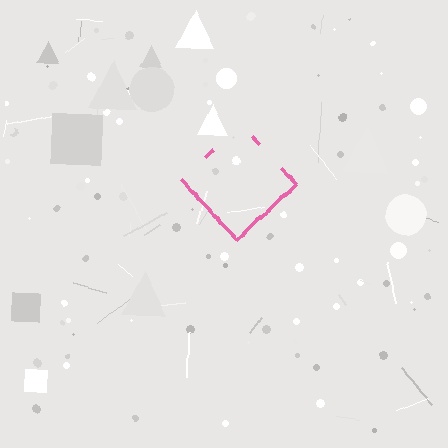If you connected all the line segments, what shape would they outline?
They would outline a diamond.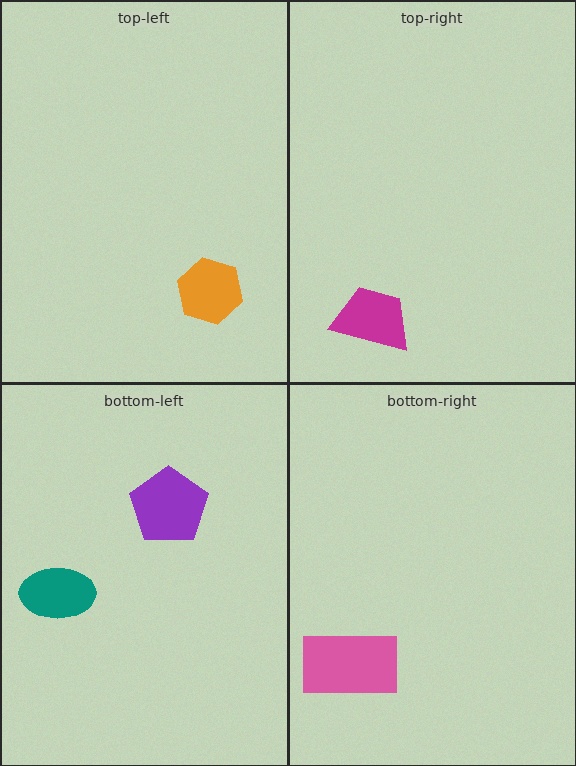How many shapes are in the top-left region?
1.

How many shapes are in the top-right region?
1.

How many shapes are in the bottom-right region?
1.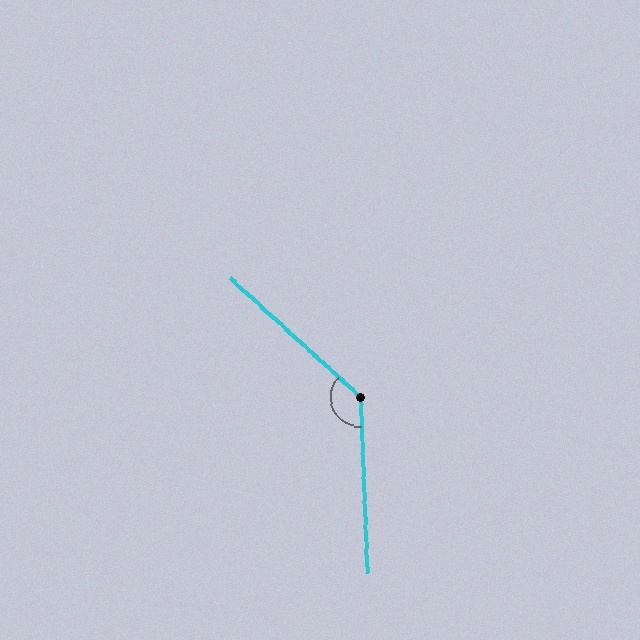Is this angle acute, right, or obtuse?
It is obtuse.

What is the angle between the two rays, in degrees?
Approximately 134 degrees.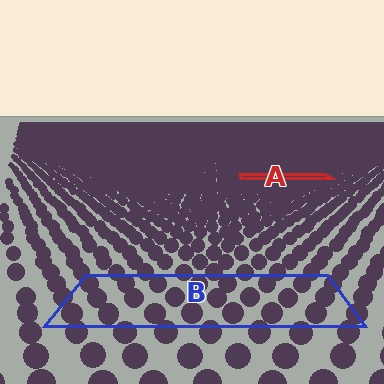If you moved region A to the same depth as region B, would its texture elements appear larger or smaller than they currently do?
They would appear larger. At a closer depth, the same texture elements are projected at a bigger on-screen size.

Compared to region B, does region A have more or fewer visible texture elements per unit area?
Region A has more texture elements per unit area — they are packed more densely because it is farther away.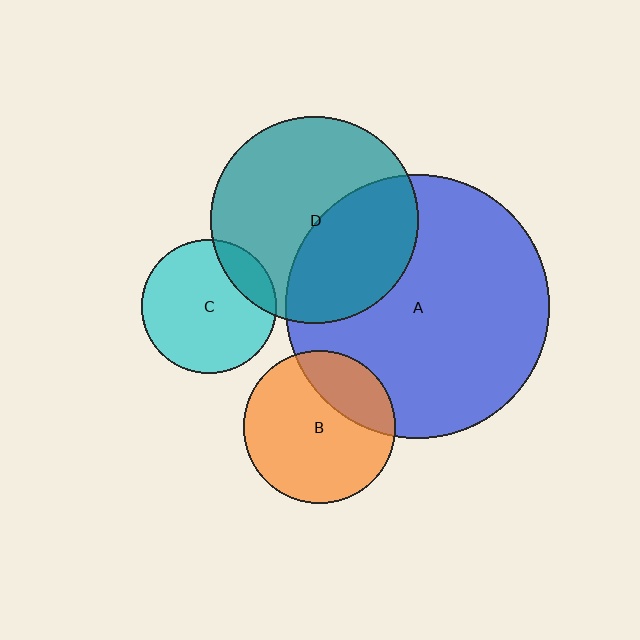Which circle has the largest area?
Circle A (blue).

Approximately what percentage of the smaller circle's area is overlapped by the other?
Approximately 25%.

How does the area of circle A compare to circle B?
Approximately 3.0 times.